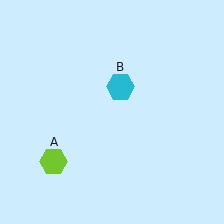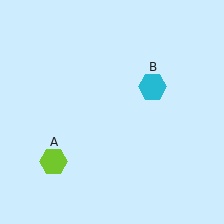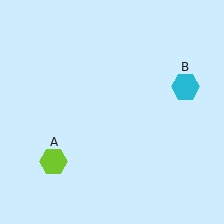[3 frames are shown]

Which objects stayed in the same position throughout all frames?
Lime hexagon (object A) remained stationary.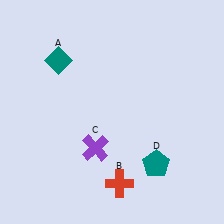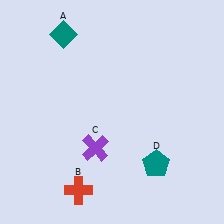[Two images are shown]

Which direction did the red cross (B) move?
The red cross (B) moved left.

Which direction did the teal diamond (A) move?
The teal diamond (A) moved up.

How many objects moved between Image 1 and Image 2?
2 objects moved between the two images.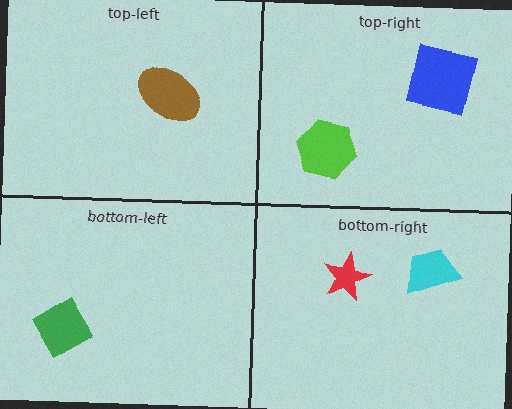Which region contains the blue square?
The top-right region.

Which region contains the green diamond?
The bottom-left region.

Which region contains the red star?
The bottom-right region.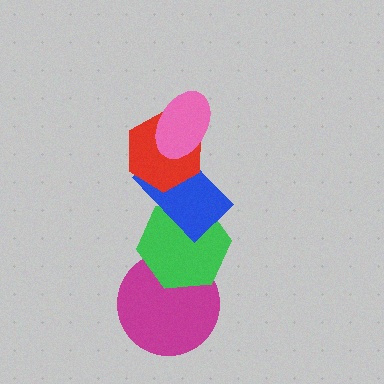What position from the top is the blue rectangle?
The blue rectangle is 3rd from the top.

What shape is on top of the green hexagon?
The blue rectangle is on top of the green hexagon.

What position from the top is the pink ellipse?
The pink ellipse is 1st from the top.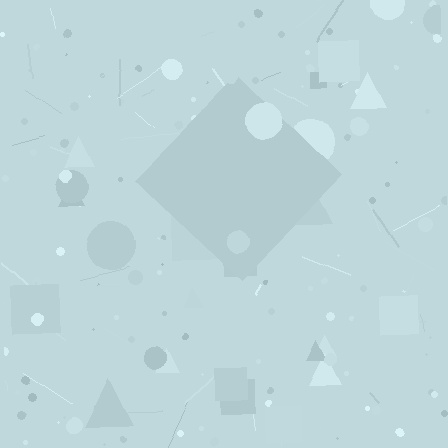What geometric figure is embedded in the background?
A diamond is embedded in the background.